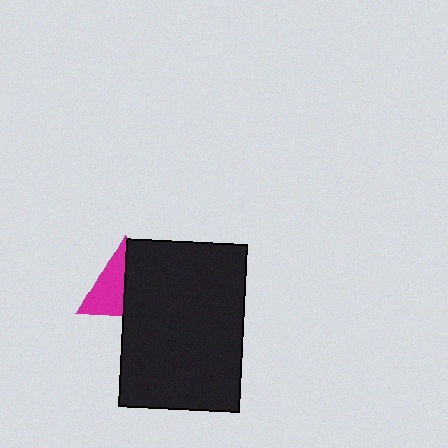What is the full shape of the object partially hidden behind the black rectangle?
The partially hidden object is a magenta triangle.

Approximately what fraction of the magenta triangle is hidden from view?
Roughly 48% of the magenta triangle is hidden behind the black rectangle.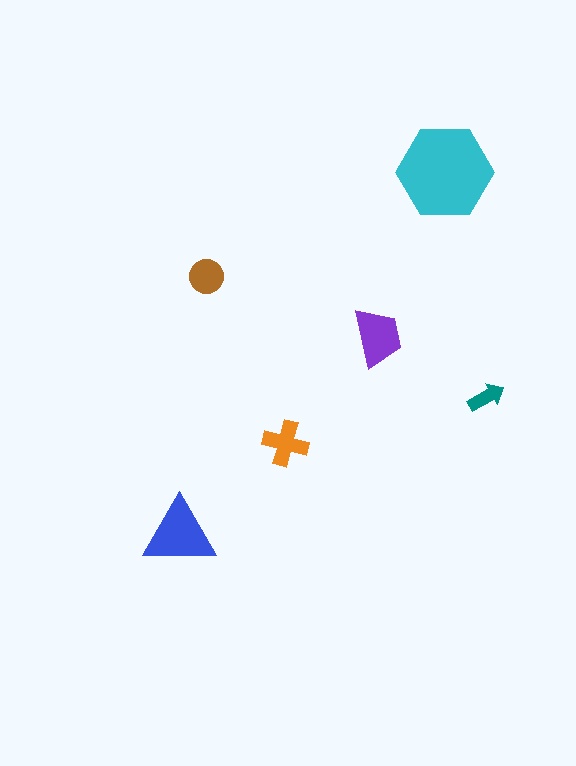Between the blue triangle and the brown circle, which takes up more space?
The blue triangle.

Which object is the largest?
The cyan hexagon.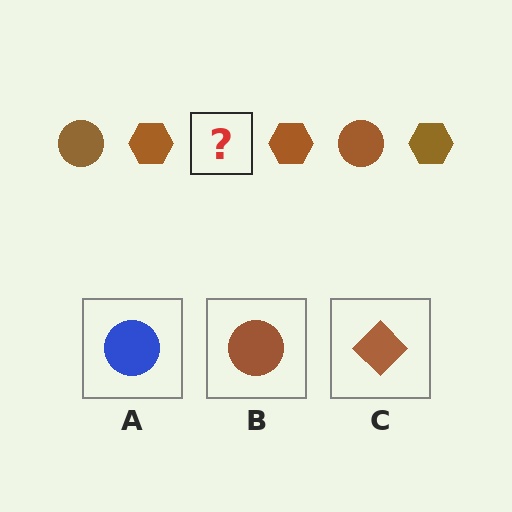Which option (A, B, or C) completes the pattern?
B.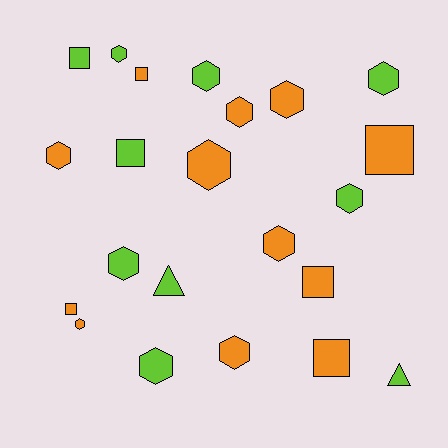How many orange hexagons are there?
There are 7 orange hexagons.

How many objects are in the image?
There are 22 objects.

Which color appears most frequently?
Orange, with 12 objects.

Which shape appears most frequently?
Hexagon, with 13 objects.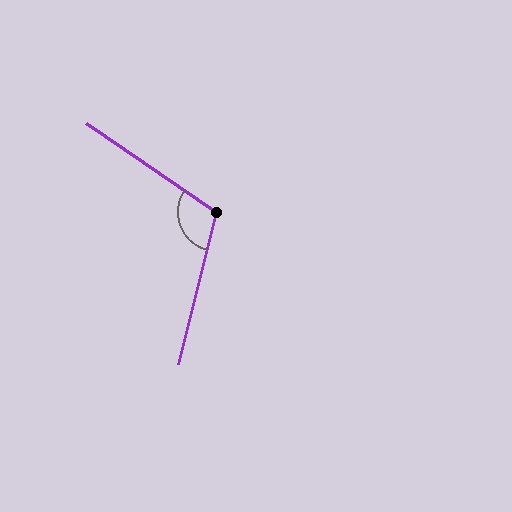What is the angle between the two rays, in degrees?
Approximately 110 degrees.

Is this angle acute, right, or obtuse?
It is obtuse.